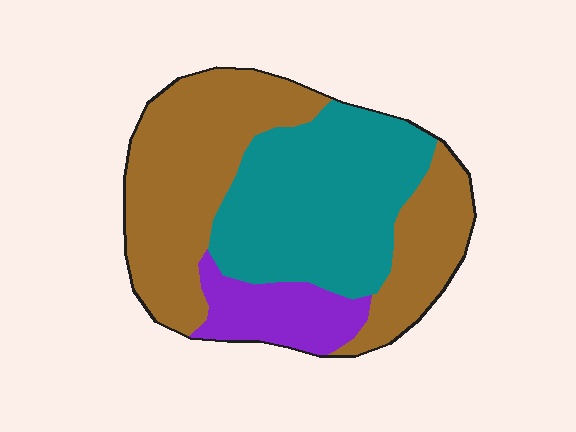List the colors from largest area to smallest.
From largest to smallest: brown, teal, purple.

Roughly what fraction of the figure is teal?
Teal covers around 40% of the figure.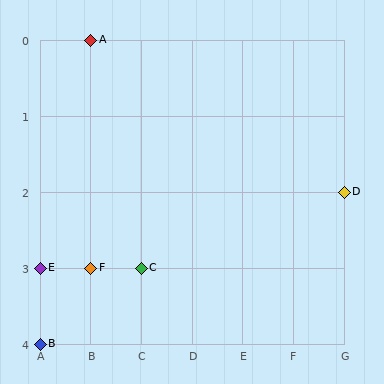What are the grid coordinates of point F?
Point F is at grid coordinates (B, 3).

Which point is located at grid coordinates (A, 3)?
Point E is at (A, 3).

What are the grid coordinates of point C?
Point C is at grid coordinates (C, 3).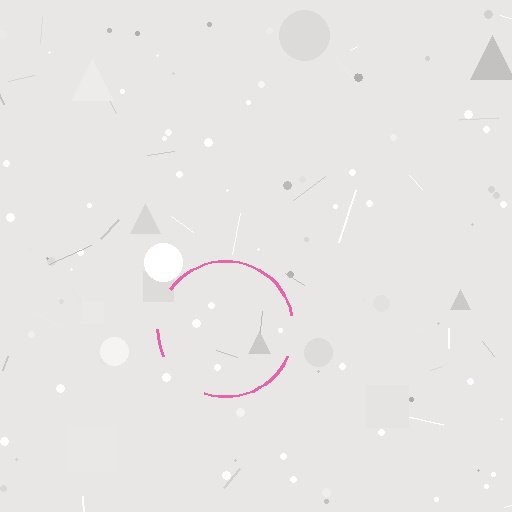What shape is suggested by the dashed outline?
The dashed outline suggests a circle.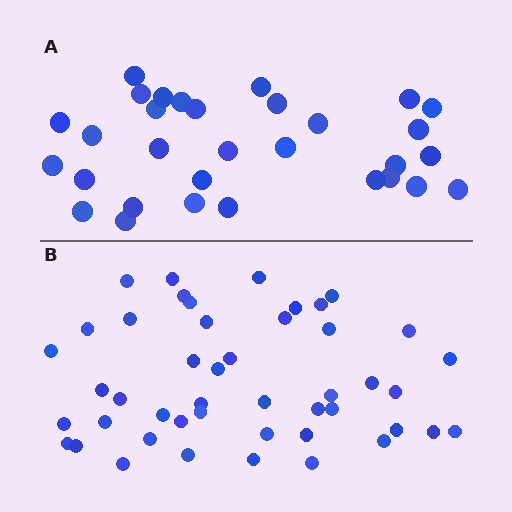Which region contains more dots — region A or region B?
Region B (the bottom region) has more dots.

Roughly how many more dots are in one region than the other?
Region B has approximately 15 more dots than region A.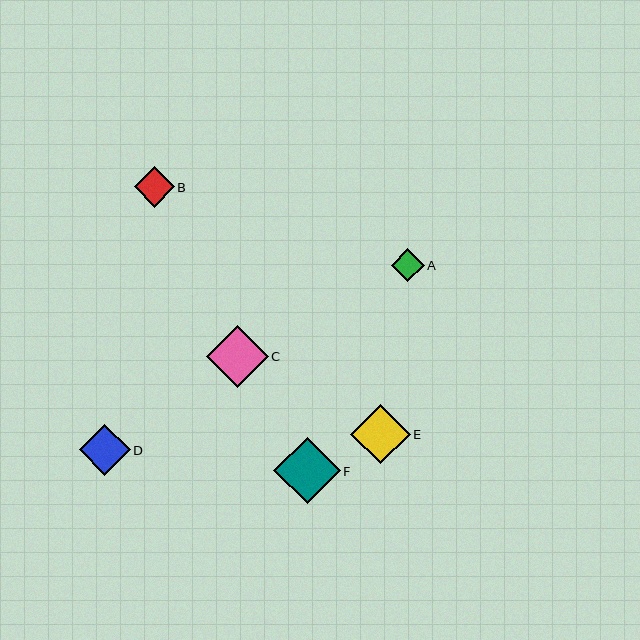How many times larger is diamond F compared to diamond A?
Diamond F is approximately 2.0 times the size of diamond A.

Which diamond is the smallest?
Diamond A is the smallest with a size of approximately 33 pixels.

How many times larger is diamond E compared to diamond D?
Diamond E is approximately 1.2 times the size of diamond D.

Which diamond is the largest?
Diamond F is the largest with a size of approximately 67 pixels.